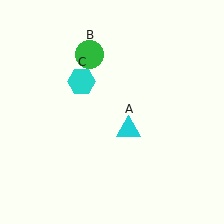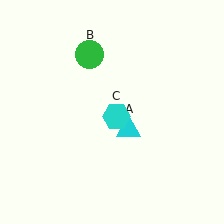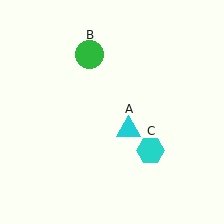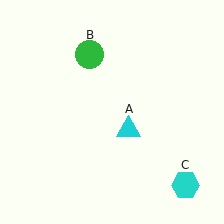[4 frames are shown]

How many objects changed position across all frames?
1 object changed position: cyan hexagon (object C).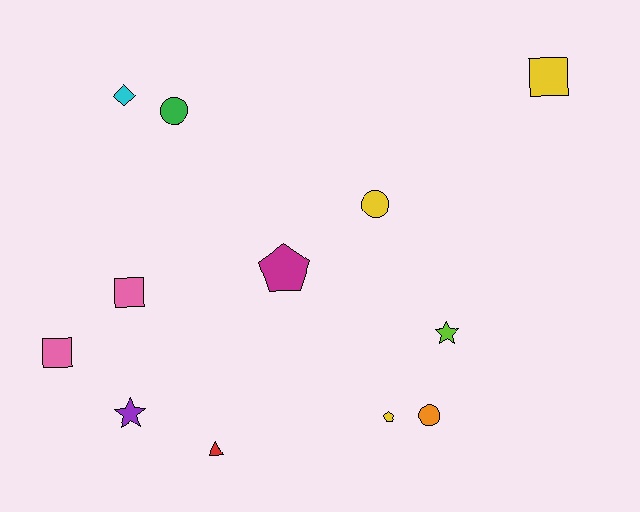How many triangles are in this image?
There is 1 triangle.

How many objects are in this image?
There are 12 objects.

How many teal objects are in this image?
There are no teal objects.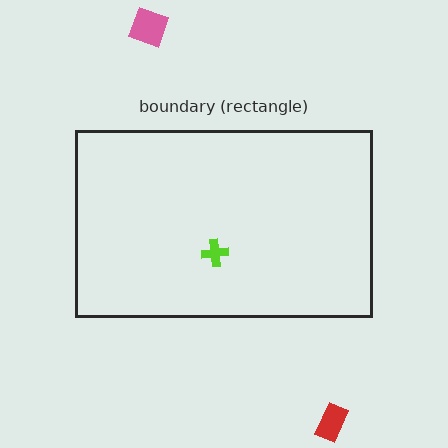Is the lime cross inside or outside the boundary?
Inside.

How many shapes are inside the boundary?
1 inside, 2 outside.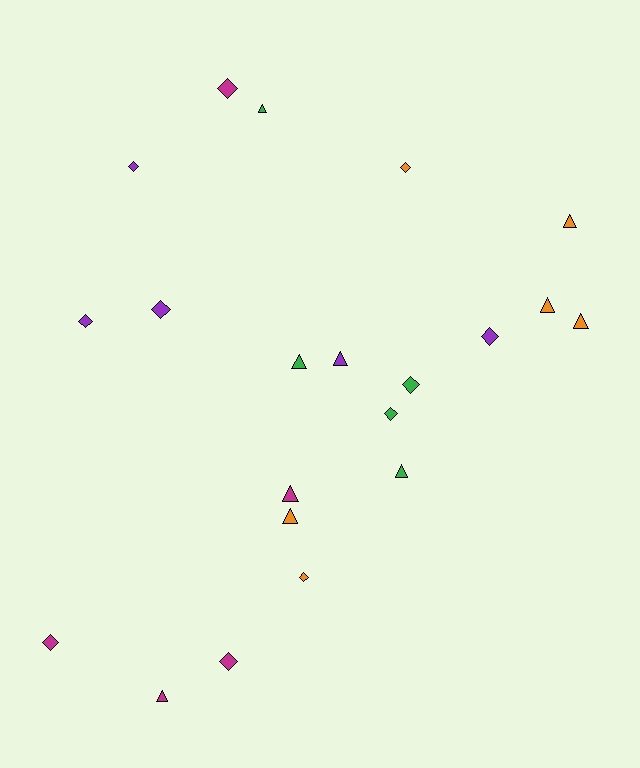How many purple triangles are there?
There is 1 purple triangle.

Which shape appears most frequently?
Diamond, with 11 objects.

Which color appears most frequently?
Orange, with 6 objects.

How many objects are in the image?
There are 21 objects.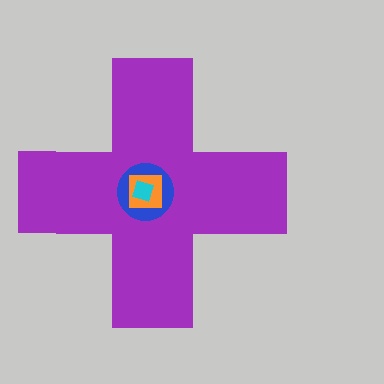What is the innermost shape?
The cyan diamond.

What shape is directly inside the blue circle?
The orange square.